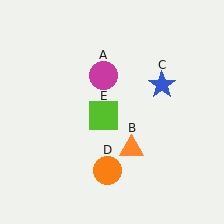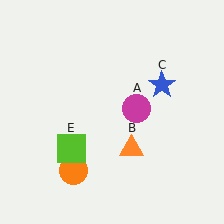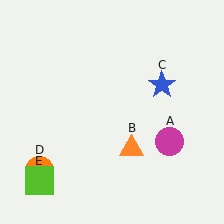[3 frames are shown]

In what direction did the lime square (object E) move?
The lime square (object E) moved down and to the left.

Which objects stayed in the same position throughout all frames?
Orange triangle (object B) and blue star (object C) remained stationary.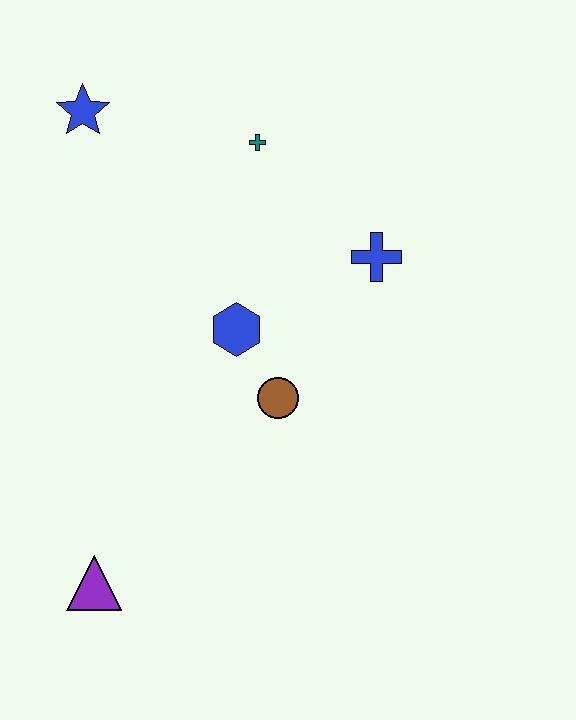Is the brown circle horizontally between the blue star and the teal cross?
No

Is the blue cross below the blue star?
Yes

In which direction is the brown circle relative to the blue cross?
The brown circle is below the blue cross.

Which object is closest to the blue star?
The teal cross is closest to the blue star.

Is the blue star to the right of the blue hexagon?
No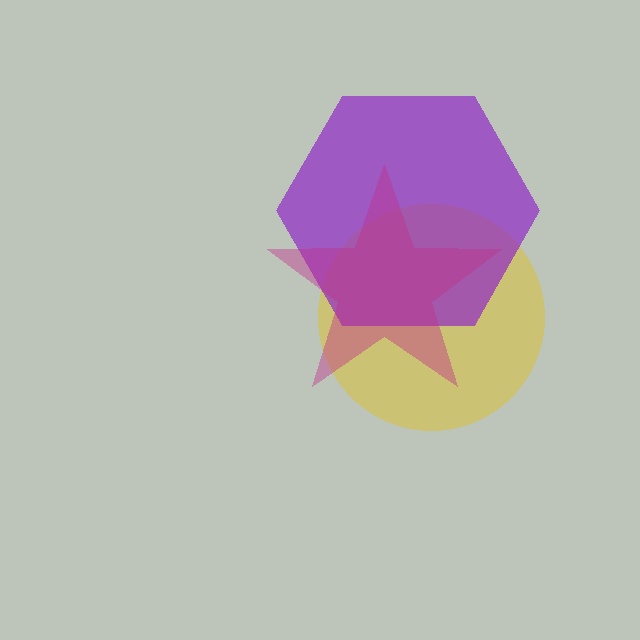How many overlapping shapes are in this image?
There are 3 overlapping shapes in the image.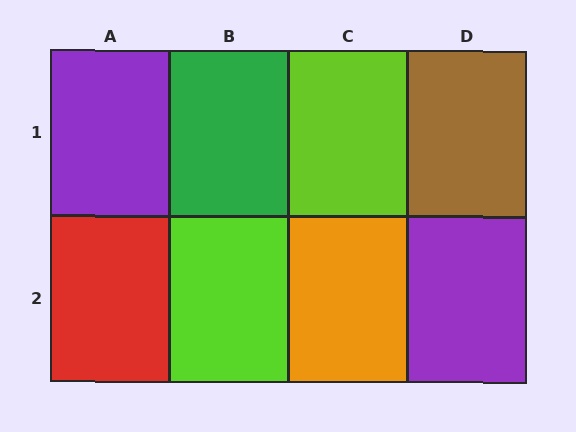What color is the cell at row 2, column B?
Lime.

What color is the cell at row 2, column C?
Orange.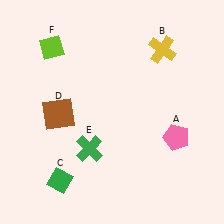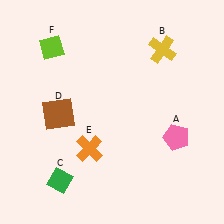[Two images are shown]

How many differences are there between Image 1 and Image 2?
There is 1 difference between the two images.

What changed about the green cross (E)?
In Image 1, E is green. In Image 2, it changed to orange.